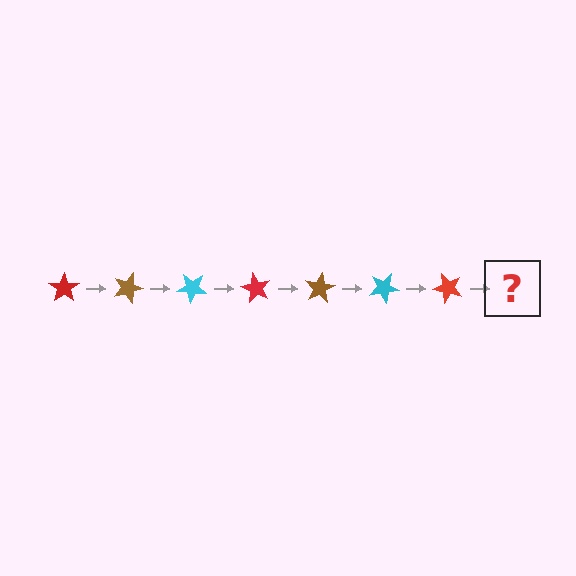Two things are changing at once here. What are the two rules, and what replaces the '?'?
The two rules are that it rotates 20 degrees each step and the color cycles through red, brown, and cyan. The '?' should be a brown star, rotated 140 degrees from the start.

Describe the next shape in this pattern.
It should be a brown star, rotated 140 degrees from the start.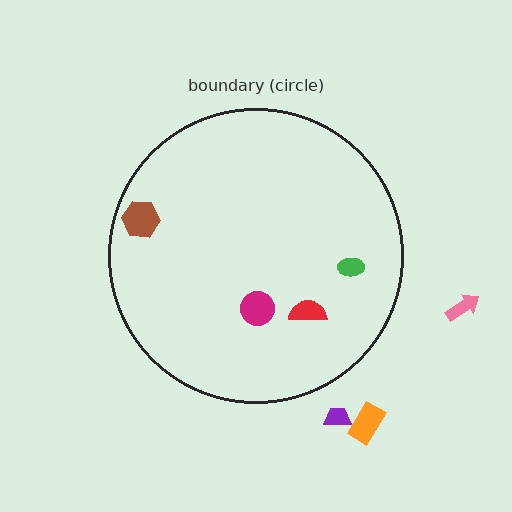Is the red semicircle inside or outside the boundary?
Inside.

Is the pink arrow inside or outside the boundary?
Outside.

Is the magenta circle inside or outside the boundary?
Inside.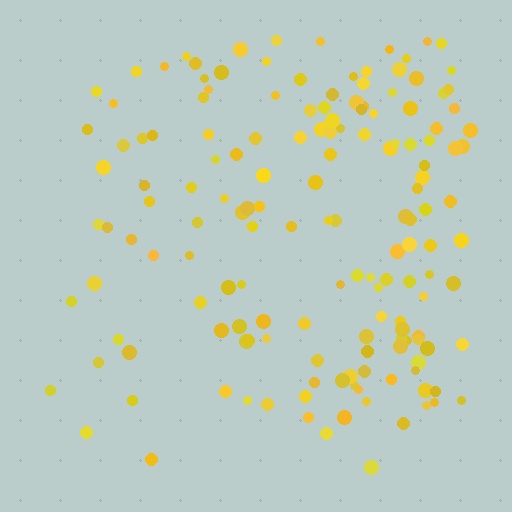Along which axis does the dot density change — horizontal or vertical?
Horizontal.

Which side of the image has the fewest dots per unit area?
The left.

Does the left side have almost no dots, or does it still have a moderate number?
Still a moderate number, just noticeably fewer than the right.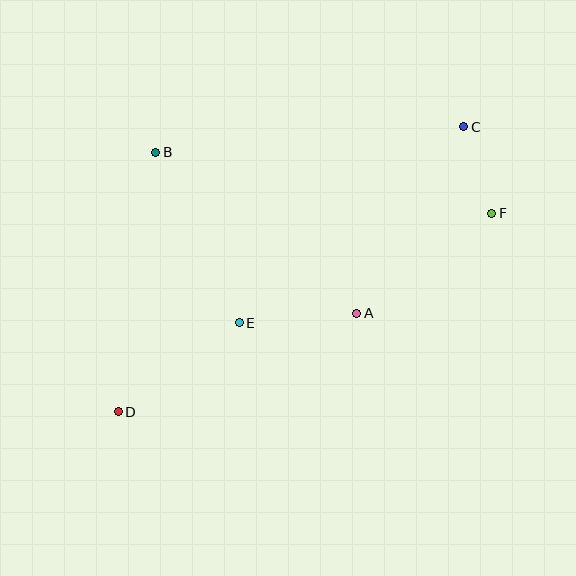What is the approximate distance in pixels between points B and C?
The distance between B and C is approximately 309 pixels.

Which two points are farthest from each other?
Points C and D are farthest from each other.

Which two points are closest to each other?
Points C and F are closest to each other.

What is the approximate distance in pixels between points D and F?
The distance between D and F is approximately 423 pixels.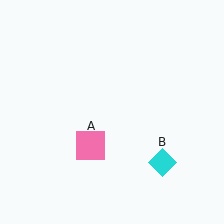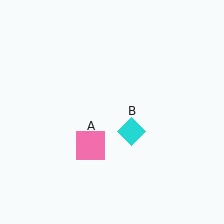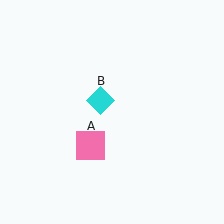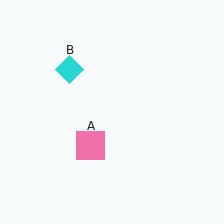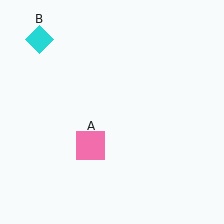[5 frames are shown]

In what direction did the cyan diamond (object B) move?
The cyan diamond (object B) moved up and to the left.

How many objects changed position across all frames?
1 object changed position: cyan diamond (object B).